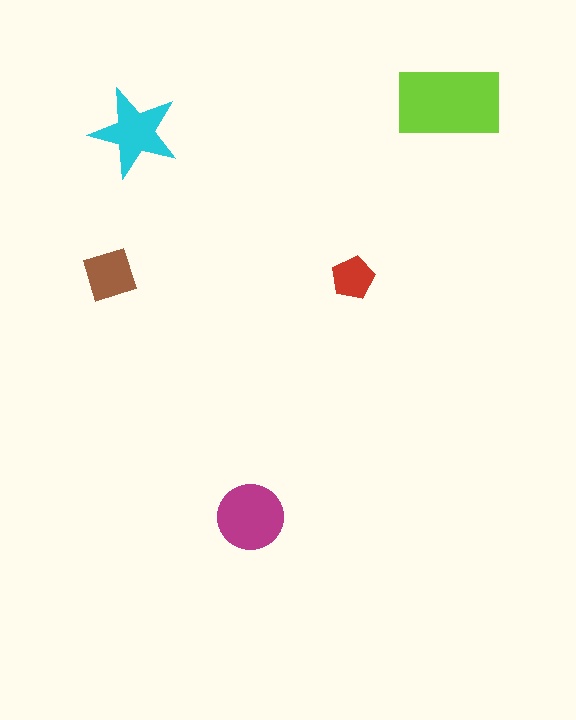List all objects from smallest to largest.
The red pentagon, the brown square, the cyan star, the magenta circle, the lime rectangle.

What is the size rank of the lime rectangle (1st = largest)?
1st.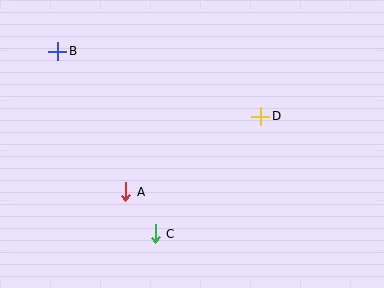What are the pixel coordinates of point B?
Point B is at (58, 51).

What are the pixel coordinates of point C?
Point C is at (155, 234).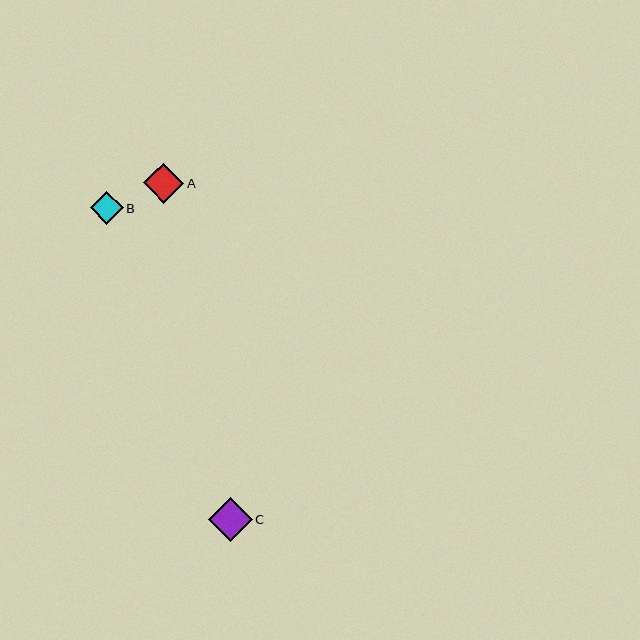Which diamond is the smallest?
Diamond B is the smallest with a size of approximately 33 pixels.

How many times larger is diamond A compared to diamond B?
Diamond A is approximately 1.2 times the size of diamond B.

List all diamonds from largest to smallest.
From largest to smallest: C, A, B.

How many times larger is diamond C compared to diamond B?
Diamond C is approximately 1.3 times the size of diamond B.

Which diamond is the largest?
Diamond C is the largest with a size of approximately 43 pixels.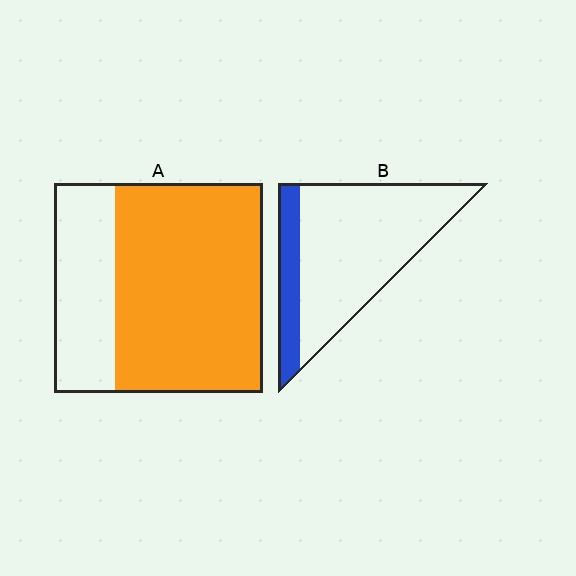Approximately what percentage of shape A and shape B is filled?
A is approximately 70% and B is approximately 20%.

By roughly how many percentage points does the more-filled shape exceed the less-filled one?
By roughly 50 percentage points (A over B).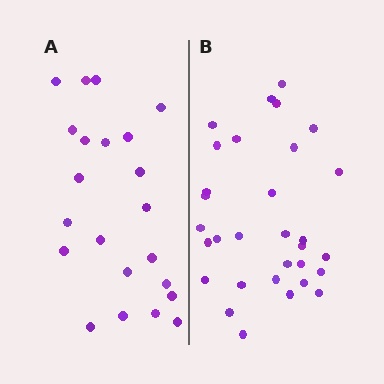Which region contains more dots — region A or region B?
Region B (the right region) has more dots.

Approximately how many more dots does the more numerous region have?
Region B has roughly 8 or so more dots than region A.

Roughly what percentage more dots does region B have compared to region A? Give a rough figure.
About 40% more.